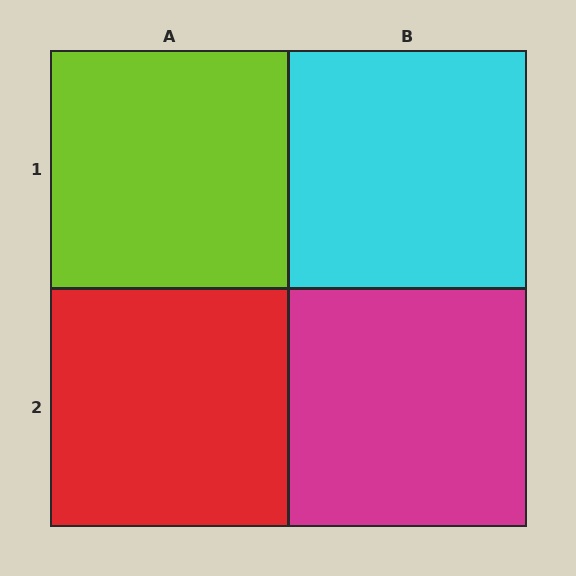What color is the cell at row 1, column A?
Lime.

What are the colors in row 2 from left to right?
Red, magenta.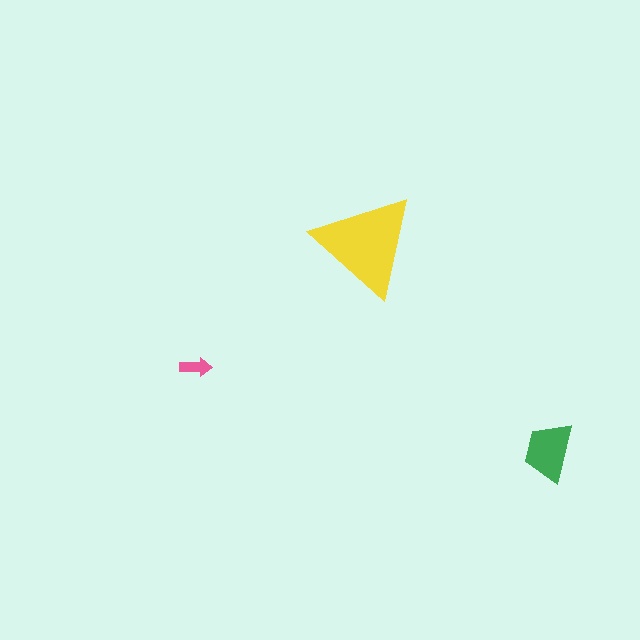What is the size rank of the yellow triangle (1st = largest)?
1st.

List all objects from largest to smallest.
The yellow triangle, the green trapezoid, the pink arrow.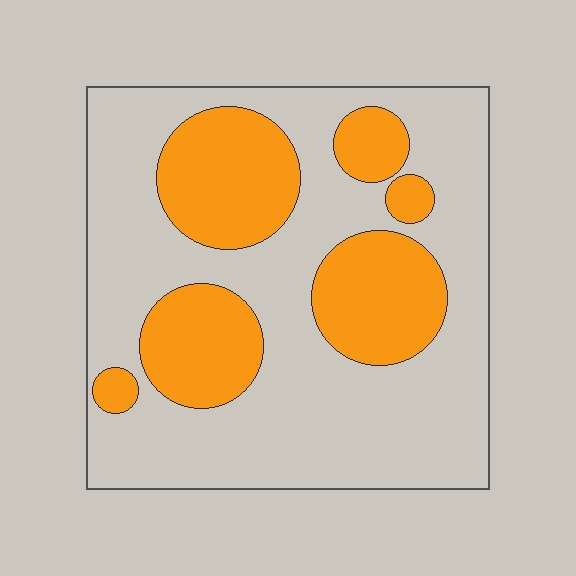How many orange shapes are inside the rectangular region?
6.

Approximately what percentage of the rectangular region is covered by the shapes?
Approximately 30%.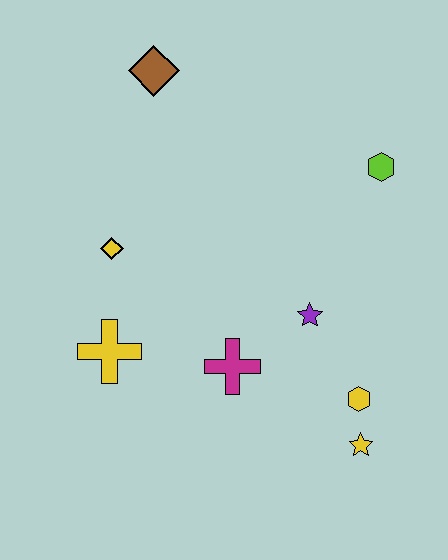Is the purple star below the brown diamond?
Yes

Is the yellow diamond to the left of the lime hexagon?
Yes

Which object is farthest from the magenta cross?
The brown diamond is farthest from the magenta cross.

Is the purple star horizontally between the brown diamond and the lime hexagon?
Yes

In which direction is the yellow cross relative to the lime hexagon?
The yellow cross is to the left of the lime hexagon.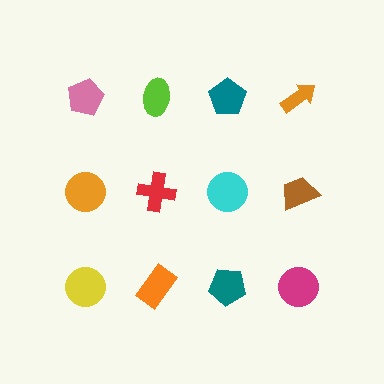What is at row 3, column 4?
A magenta circle.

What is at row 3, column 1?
A yellow circle.